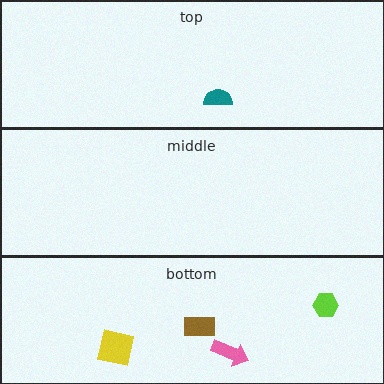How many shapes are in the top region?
1.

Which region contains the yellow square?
The bottom region.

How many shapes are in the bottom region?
4.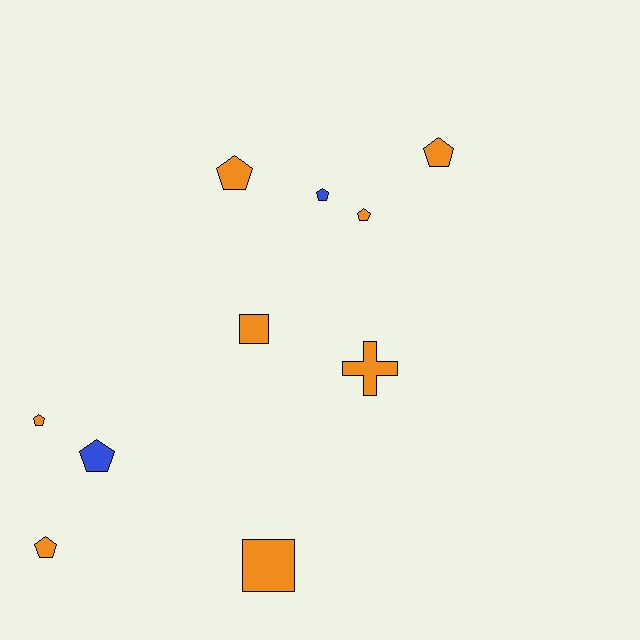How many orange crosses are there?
There is 1 orange cross.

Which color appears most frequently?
Orange, with 8 objects.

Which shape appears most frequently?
Pentagon, with 7 objects.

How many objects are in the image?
There are 10 objects.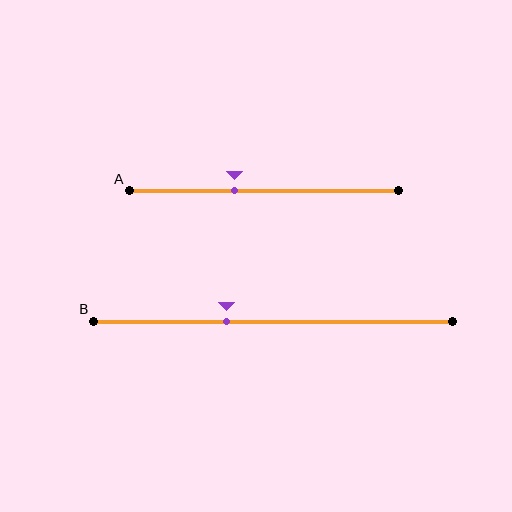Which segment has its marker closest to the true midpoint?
Segment A has its marker closest to the true midpoint.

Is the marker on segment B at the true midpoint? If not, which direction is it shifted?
No, the marker on segment B is shifted to the left by about 13% of the segment length.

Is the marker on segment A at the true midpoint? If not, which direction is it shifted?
No, the marker on segment A is shifted to the left by about 11% of the segment length.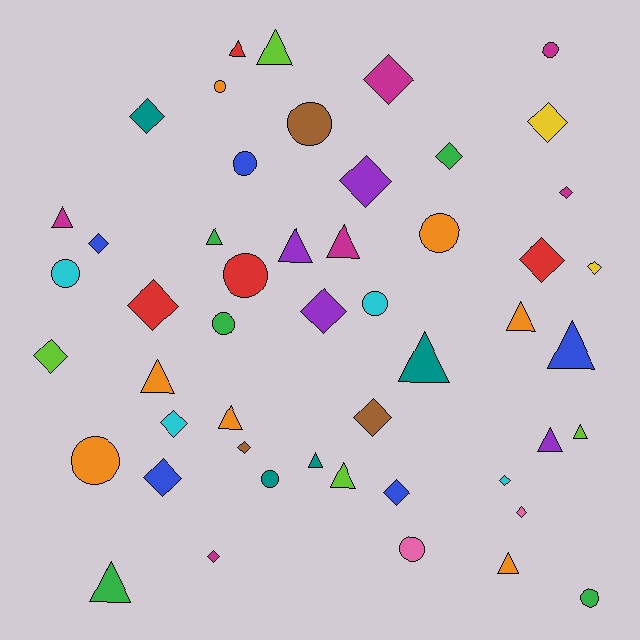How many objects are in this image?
There are 50 objects.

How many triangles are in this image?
There are 17 triangles.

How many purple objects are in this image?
There are 4 purple objects.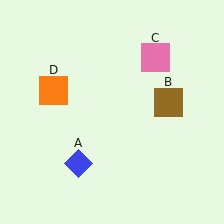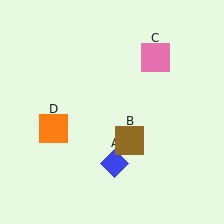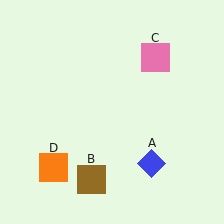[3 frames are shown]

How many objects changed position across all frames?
3 objects changed position: blue diamond (object A), brown square (object B), orange square (object D).